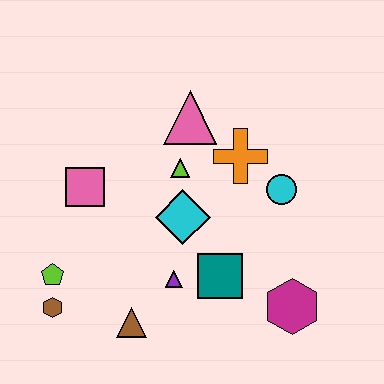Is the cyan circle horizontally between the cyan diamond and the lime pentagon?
No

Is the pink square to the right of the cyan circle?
No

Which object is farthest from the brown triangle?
The pink triangle is farthest from the brown triangle.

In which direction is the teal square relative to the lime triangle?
The teal square is below the lime triangle.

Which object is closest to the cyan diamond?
The lime triangle is closest to the cyan diamond.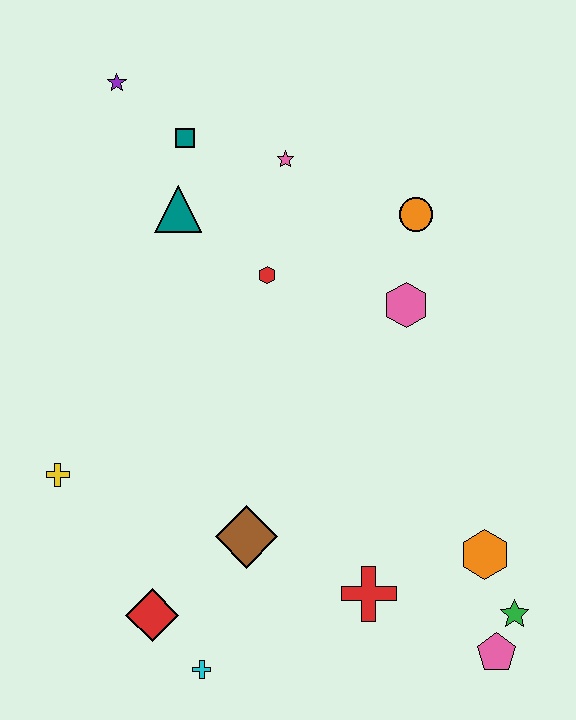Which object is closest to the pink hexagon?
The orange circle is closest to the pink hexagon.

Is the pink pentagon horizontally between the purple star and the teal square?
No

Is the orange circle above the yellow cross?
Yes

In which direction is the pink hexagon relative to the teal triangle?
The pink hexagon is to the right of the teal triangle.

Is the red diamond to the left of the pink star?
Yes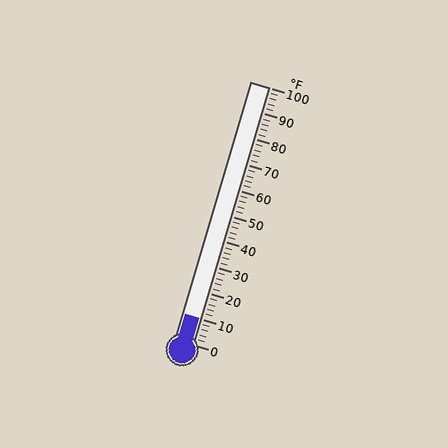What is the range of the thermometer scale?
The thermometer scale ranges from 0°F to 100°F.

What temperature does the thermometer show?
The thermometer shows approximately 10°F.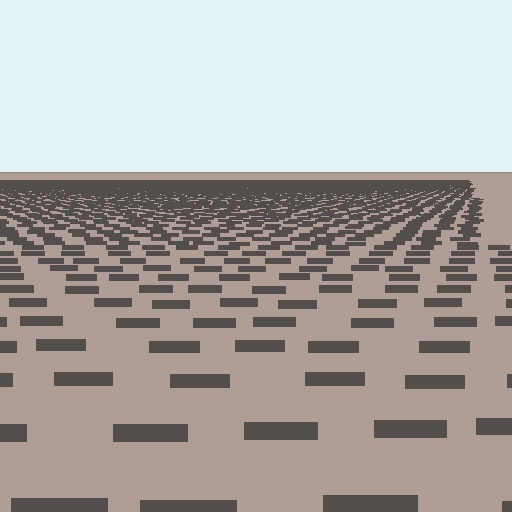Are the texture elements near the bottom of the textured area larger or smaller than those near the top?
Larger. Near the bottom, elements are closer to the viewer and appear at a bigger on-screen size.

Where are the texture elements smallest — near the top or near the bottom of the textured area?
Near the top.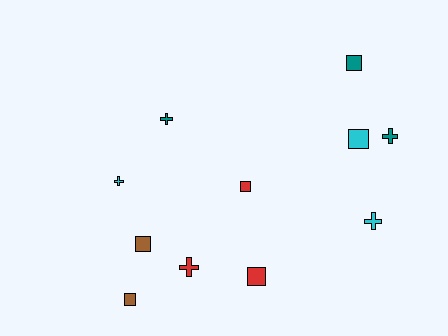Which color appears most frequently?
Cyan, with 3 objects.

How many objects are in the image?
There are 11 objects.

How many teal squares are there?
There is 1 teal square.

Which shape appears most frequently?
Square, with 6 objects.